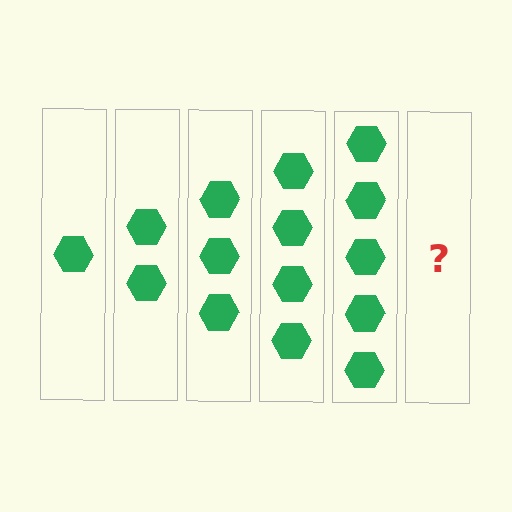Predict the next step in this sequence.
The next step is 6 hexagons.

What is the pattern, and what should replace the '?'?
The pattern is that each step adds one more hexagon. The '?' should be 6 hexagons.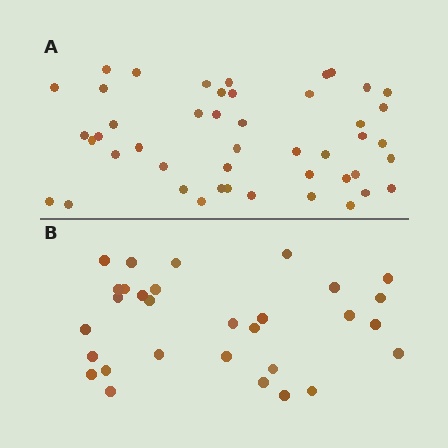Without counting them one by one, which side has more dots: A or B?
Region A (the top region) has more dots.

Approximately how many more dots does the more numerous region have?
Region A has approximately 15 more dots than region B.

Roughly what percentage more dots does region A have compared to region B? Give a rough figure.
About 55% more.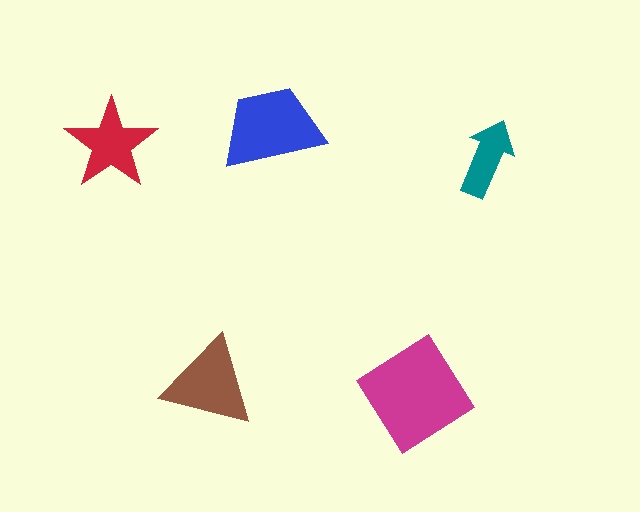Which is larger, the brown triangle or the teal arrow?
The brown triangle.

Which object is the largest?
The magenta diamond.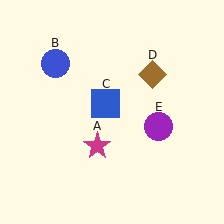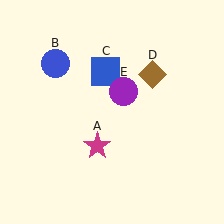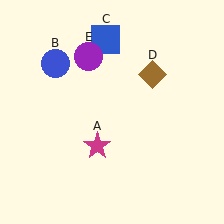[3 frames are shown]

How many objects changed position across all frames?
2 objects changed position: blue square (object C), purple circle (object E).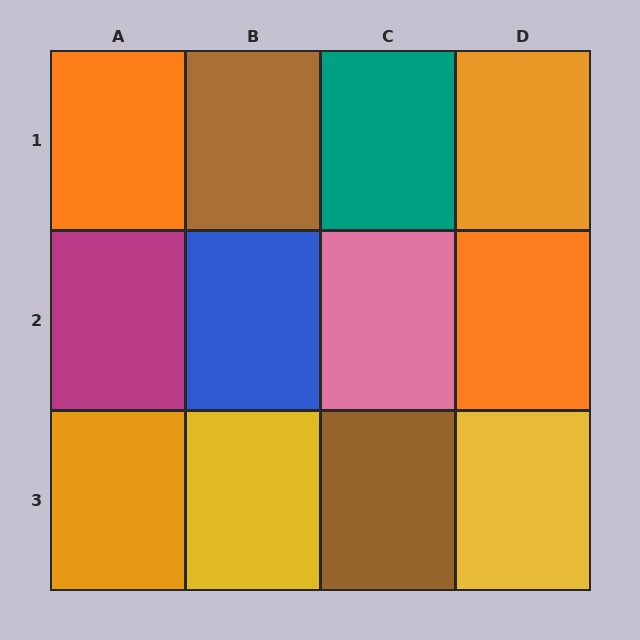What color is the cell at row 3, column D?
Yellow.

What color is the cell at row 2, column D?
Orange.